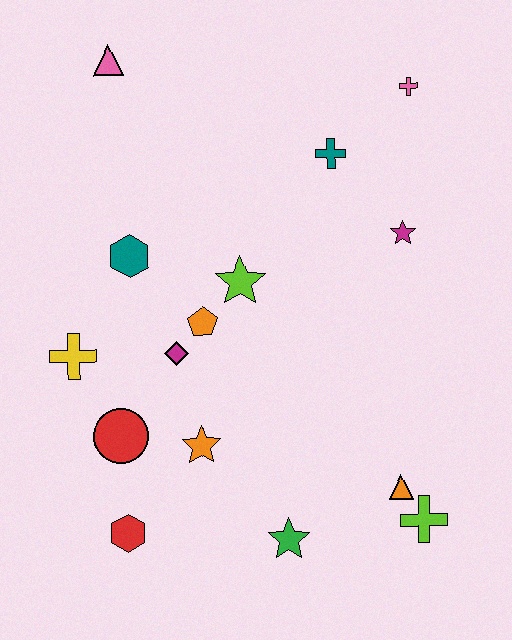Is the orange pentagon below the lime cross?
No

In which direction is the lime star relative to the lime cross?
The lime star is above the lime cross.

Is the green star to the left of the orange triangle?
Yes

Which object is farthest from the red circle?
The pink cross is farthest from the red circle.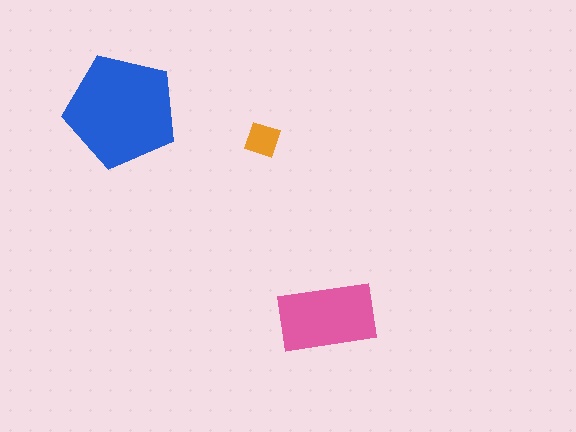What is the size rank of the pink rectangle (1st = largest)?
2nd.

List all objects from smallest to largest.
The orange square, the pink rectangle, the blue pentagon.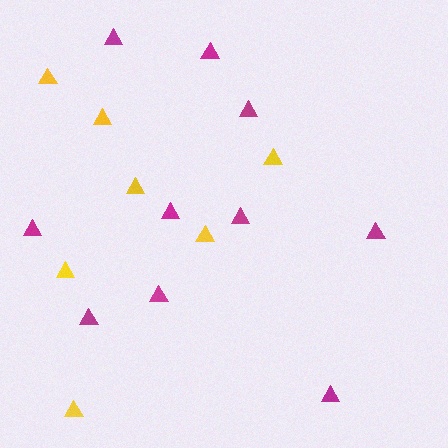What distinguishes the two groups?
There are 2 groups: one group of yellow triangles (7) and one group of magenta triangles (10).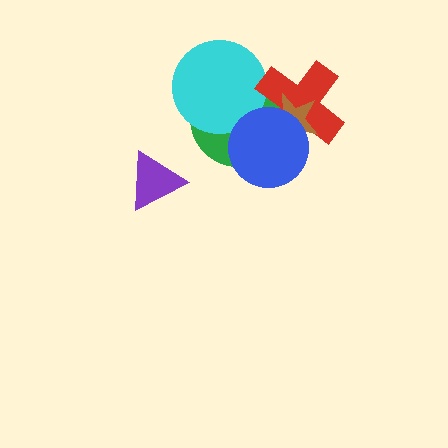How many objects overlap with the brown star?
3 objects overlap with the brown star.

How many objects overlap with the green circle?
4 objects overlap with the green circle.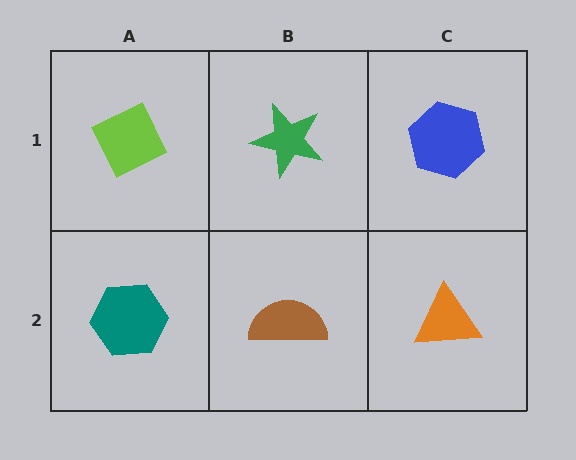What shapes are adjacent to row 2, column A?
A lime diamond (row 1, column A), a brown semicircle (row 2, column B).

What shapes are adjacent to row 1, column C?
An orange triangle (row 2, column C), a green star (row 1, column B).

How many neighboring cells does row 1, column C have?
2.